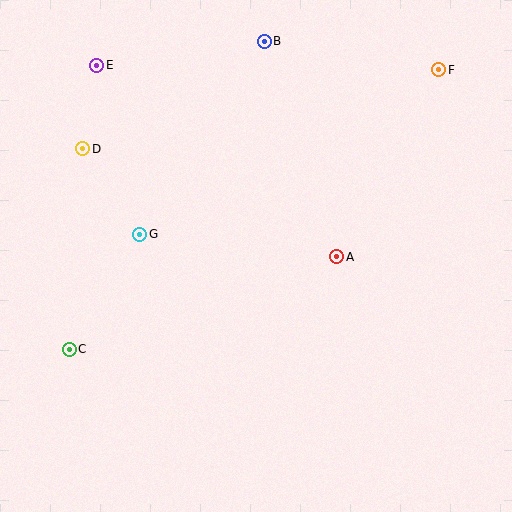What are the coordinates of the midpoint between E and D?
The midpoint between E and D is at (90, 107).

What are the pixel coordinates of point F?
Point F is at (439, 70).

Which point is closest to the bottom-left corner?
Point C is closest to the bottom-left corner.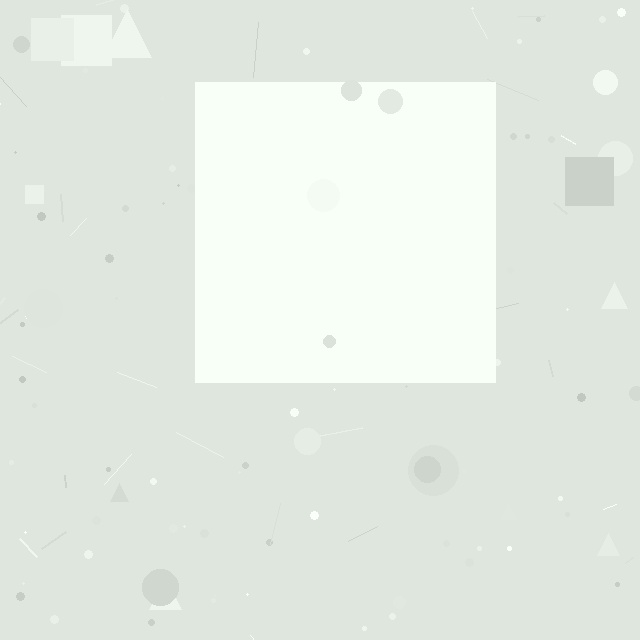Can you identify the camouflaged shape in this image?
The camouflaged shape is a square.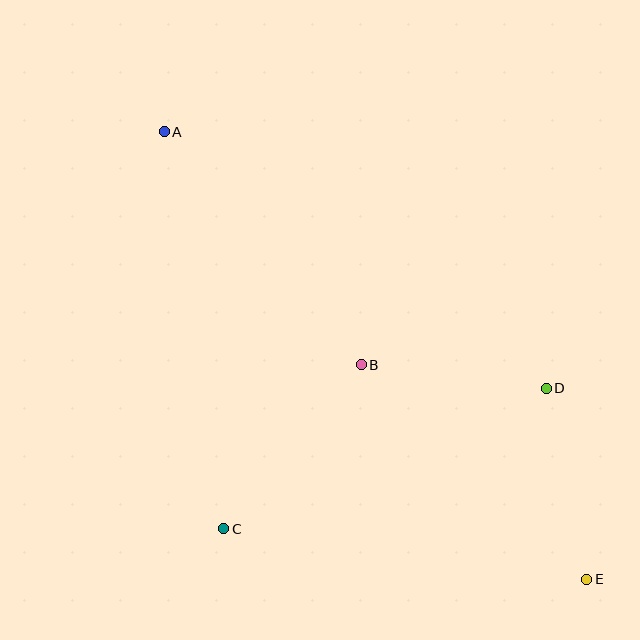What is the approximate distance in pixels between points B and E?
The distance between B and E is approximately 311 pixels.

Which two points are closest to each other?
Points B and D are closest to each other.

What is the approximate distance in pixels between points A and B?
The distance between A and B is approximately 306 pixels.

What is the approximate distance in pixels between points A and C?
The distance between A and C is approximately 402 pixels.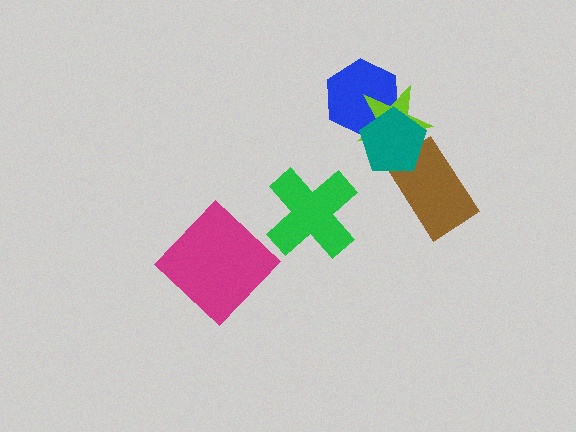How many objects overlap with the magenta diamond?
0 objects overlap with the magenta diamond.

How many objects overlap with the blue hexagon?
2 objects overlap with the blue hexagon.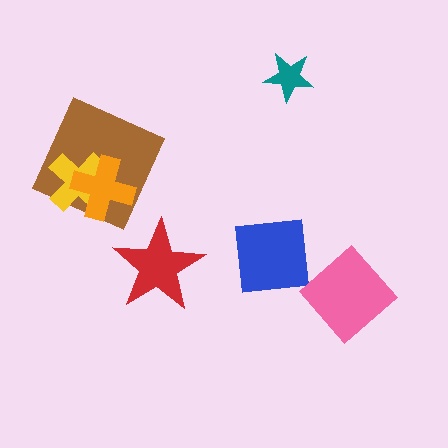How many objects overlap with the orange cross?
2 objects overlap with the orange cross.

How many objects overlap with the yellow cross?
2 objects overlap with the yellow cross.